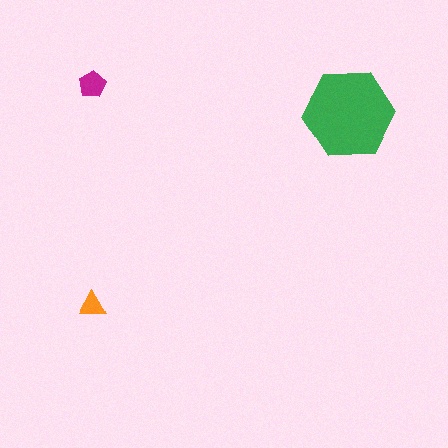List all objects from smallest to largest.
The orange triangle, the magenta pentagon, the green hexagon.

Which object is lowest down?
The orange triangle is bottommost.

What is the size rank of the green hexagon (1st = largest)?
1st.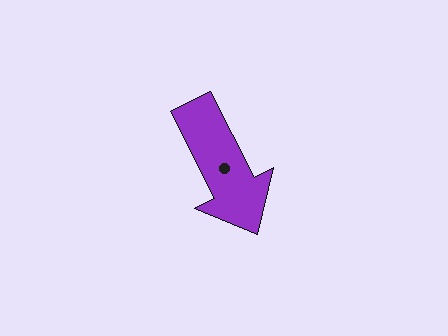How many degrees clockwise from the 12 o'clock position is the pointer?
Approximately 153 degrees.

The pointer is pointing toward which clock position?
Roughly 5 o'clock.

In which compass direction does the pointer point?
Southeast.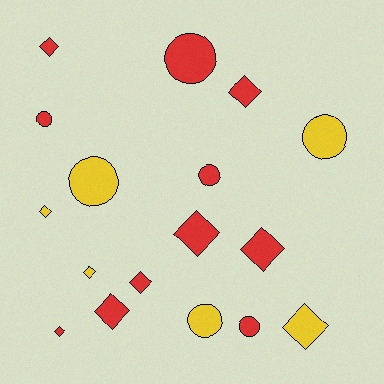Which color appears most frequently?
Red, with 11 objects.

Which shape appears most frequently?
Diamond, with 10 objects.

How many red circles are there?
There are 4 red circles.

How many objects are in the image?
There are 17 objects.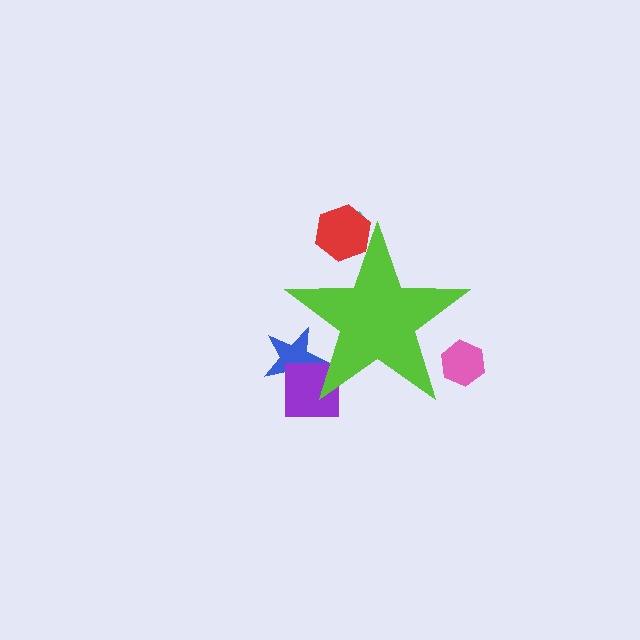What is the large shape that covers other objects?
A lime star.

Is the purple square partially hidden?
Yes, the purple square is partially hidden behind the lime star.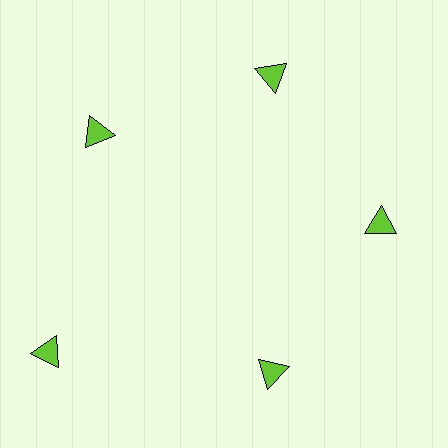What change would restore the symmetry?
The symmetry would be restored by moving it inward, back onto the ring so that all 5 triangles sit at equal angles and equal distance from the center.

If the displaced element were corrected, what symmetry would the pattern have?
It would have 5-fold rotational symmetry — the pattern would map onto itself every 72 degrees.